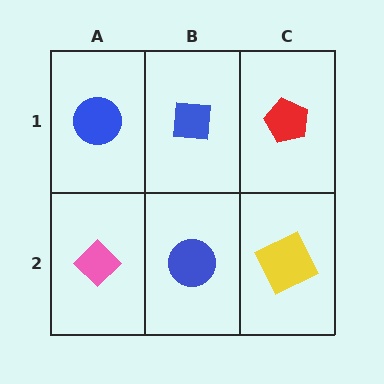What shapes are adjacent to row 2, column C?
A red pentagon (row 1, column C), a blue circle (row 2, column B).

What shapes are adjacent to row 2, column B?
A blue square (row 1, column B), a pink diamond (row 2, column A), a yellow square (row 2, column C).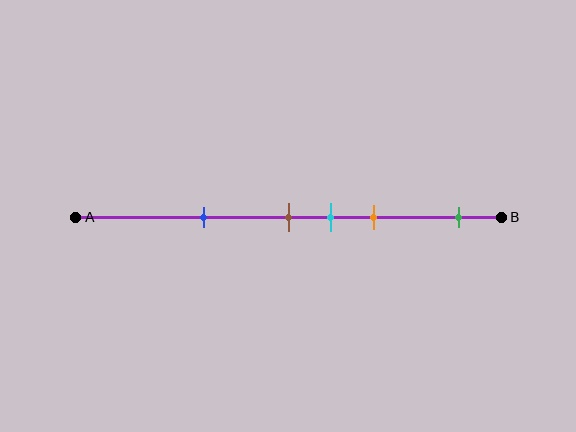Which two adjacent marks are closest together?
The brown and cyan marks are the closest adjacent pair.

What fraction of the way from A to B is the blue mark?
The blue mark is approximately 30% (0.3) of the way from A to B.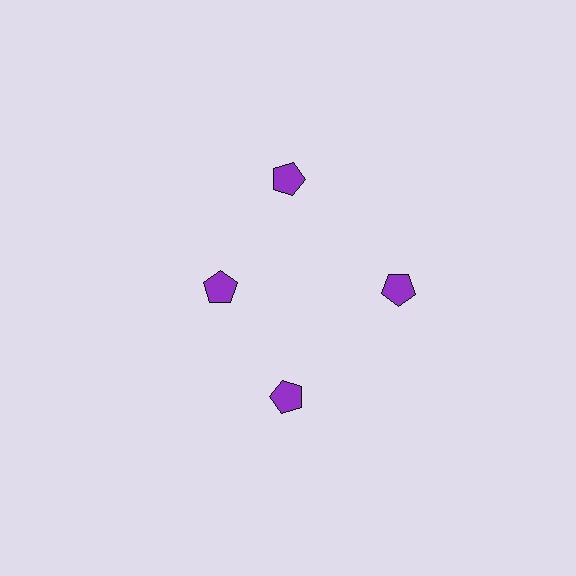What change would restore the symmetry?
The symmetry would be restored by moving it outward, back onto the ring so that all 4 pentagons sit at equal angles and equal distance from the center.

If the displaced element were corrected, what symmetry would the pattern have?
It would have 4-fold rotational symmetry — the pattern would map onto itself every 90 degrees.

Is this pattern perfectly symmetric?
No. The 4 purple pentagons are arranged in a ring, but one element near the 9 o'clock position is pulled inward toward the center, breaking the 4-fold rotational symmetry.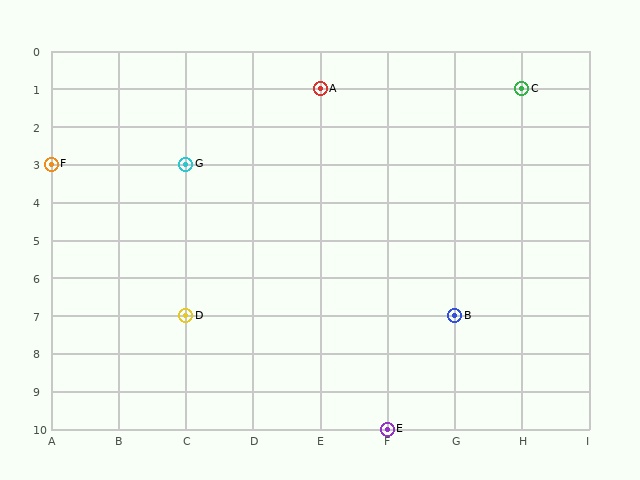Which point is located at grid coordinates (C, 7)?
Point D is at (C, 7).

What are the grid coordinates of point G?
Point G is at grid coordinates (C, 3).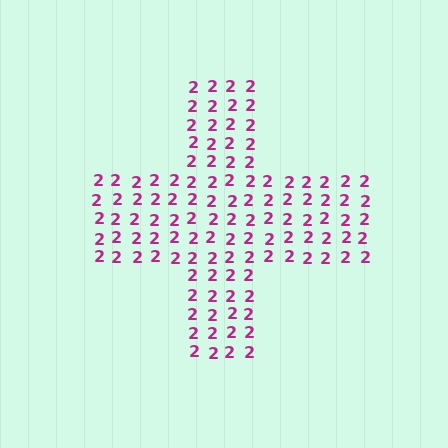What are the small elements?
The small elements are digit 2's.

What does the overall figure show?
The overall figure shows a cross.